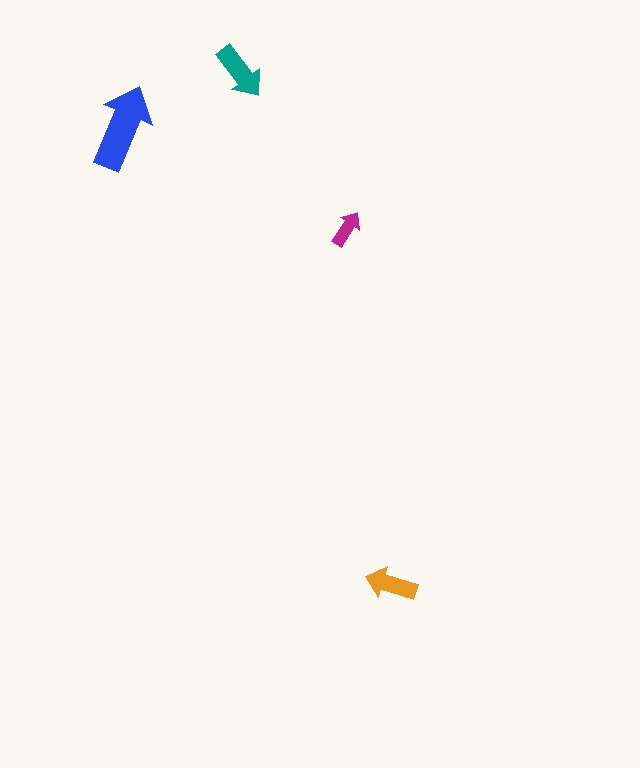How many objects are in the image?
There are 4 objects in the image.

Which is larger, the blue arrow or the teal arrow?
The blue one.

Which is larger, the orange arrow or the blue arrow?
The blue one.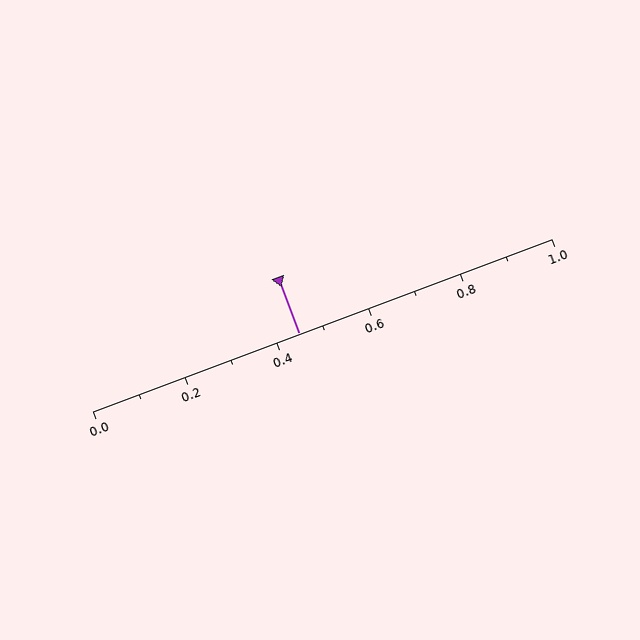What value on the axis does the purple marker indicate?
The marker indicates approximately 0.45.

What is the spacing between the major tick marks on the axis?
The major ticks are spaced 0.2 apart.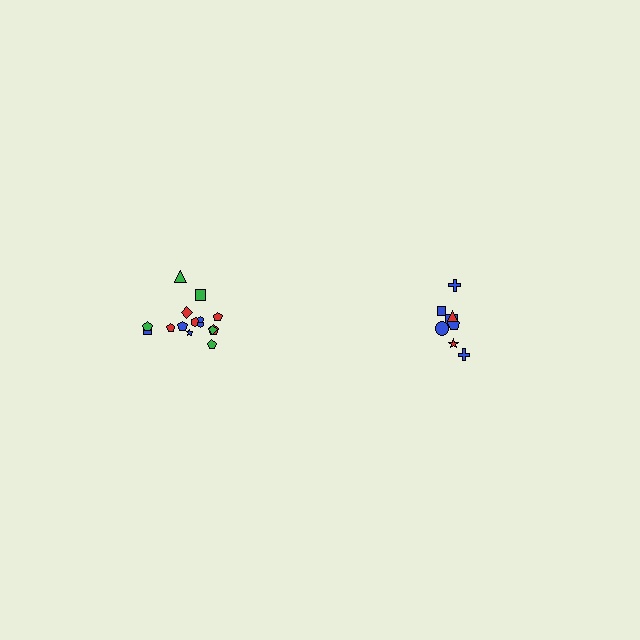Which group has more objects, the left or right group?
The left group.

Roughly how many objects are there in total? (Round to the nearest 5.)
Roughly 25 objects in total.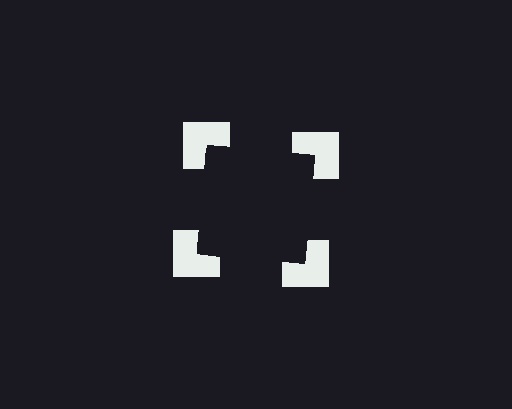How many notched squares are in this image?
There are 4 — one at each vertex of the illusory square.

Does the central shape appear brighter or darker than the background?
It typically appears slightly darker than the background, even though no actual brightness change is drawn.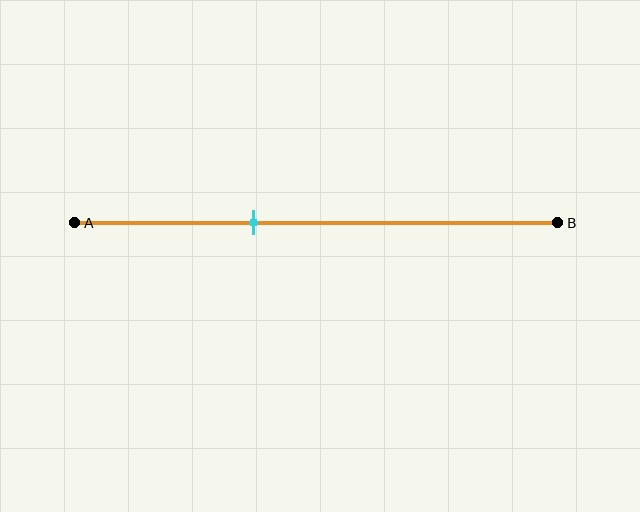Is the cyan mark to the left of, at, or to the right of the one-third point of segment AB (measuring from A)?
The cyan mark is to the right of the one-third point of segment AB.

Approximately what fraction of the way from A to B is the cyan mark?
The cyan mark is approximately 35% of the way from A to B.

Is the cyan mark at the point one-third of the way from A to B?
No, the mark is at about 35% from A, not at the 33% one-third point.